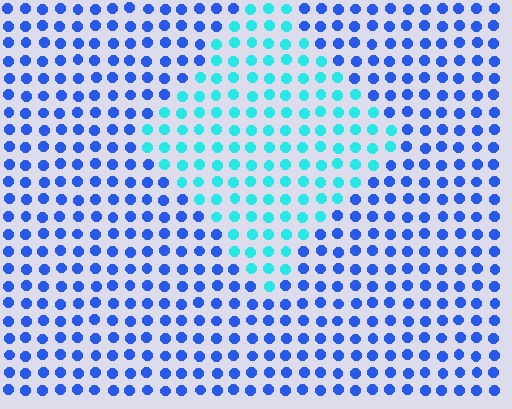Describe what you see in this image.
The image is filled with small blue elements in a uniform arrangement. A diamond-shaped region is visible where the elements are tinted to a slightly different hue, forming a subtle color boundary.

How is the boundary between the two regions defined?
The boundary is defined purely by a slight shift in hue (about 45 degrees). Spacing, size, and orientation are identical on both sides.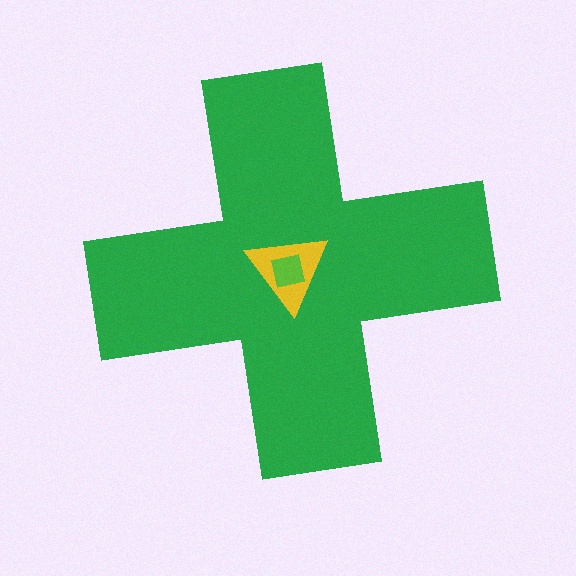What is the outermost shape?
The green cross.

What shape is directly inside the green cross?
The yellow triangle.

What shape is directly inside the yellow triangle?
The lime square.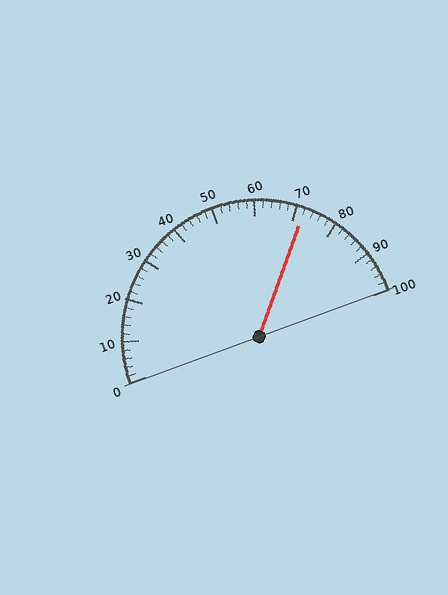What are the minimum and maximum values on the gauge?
The gauge ranges from 0 to 100.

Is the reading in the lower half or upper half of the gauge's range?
The reading is in the upper half of the range (0 to 100).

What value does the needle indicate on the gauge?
The needle indicates approximately 72.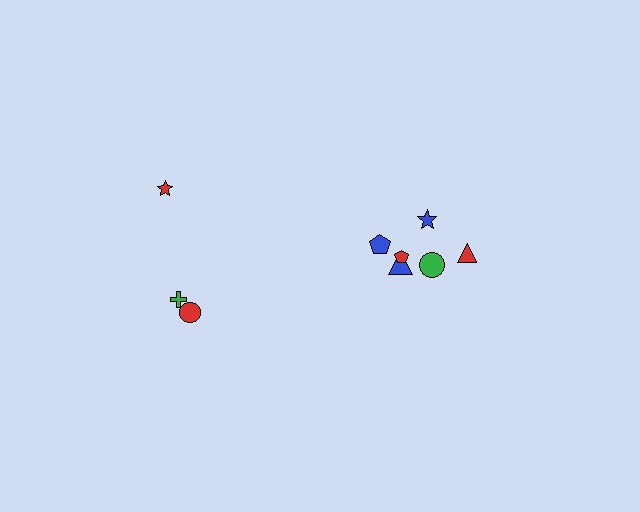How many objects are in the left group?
There are 3 objects.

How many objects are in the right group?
There are 6 objects.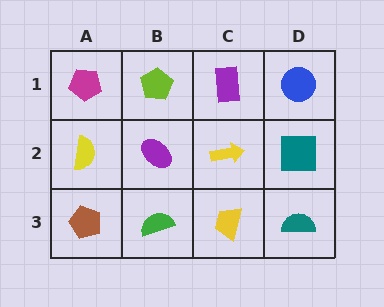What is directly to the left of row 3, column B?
A brown pentagon.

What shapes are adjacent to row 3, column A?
A yellow semicircle (row 2, column A), a green semicircle (row 3, column B).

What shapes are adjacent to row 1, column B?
A purple ellipse (row 2, column B), a magenta pentagon (row 1, column A), a purple rectangle (row 1, column C).